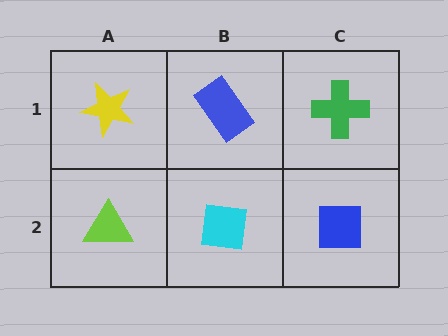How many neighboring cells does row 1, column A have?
2.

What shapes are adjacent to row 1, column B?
A cyan square (row 2, column B), a yellow star (row 1, column A), a green cross (row 1, column C).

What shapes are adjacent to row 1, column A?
A lime triangle (row 2, column A), a blue rectangle (row 1, column B).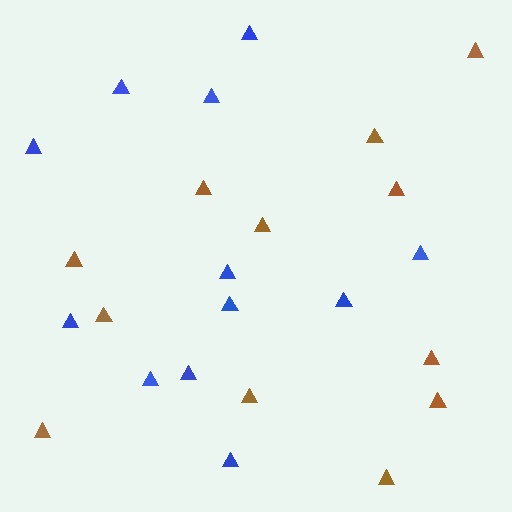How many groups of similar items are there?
There are 2 groups: one group of blue triangles (12) and one group of brown triangles (12).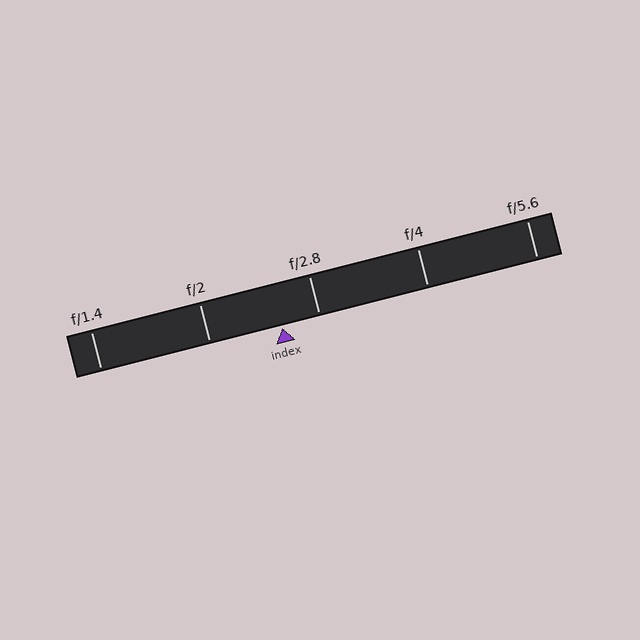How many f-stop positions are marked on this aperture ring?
There are 5 f-stop positions marked.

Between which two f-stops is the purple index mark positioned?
The index mark is between f/2 and f/2.8.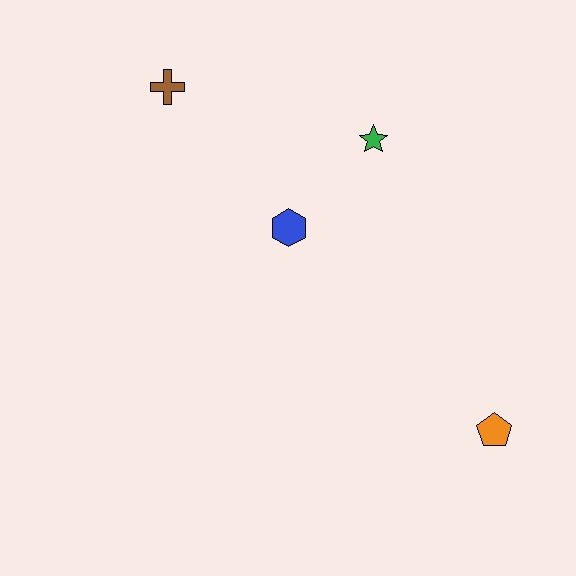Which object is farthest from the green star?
The orange pentagon is farthest from the green star.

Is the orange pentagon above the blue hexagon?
No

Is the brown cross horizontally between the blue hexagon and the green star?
No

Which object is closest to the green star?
The blue hexagon is closest to the green star.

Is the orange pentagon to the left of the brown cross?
No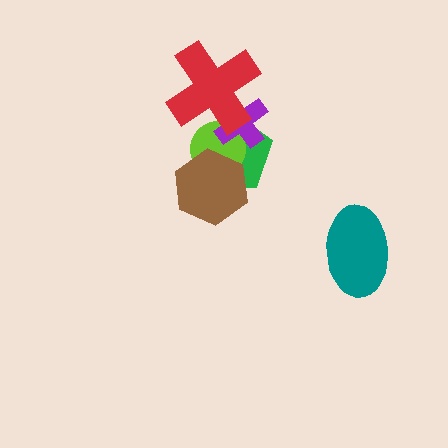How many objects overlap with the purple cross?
3 objects overlap with the purple cross.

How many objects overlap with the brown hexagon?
2 objects overlap with the brown hexagon.